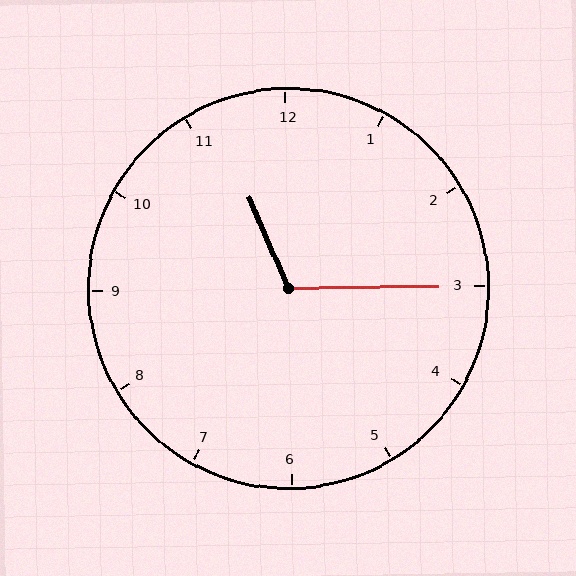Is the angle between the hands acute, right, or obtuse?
It is obtuse.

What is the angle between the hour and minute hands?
Approximately 112 degrees.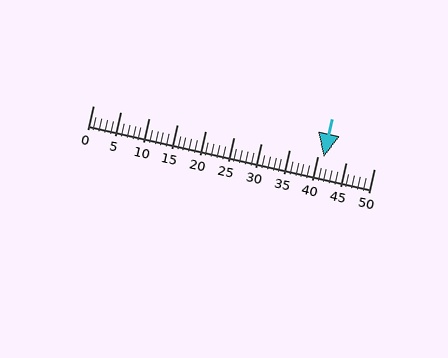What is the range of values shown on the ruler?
The ruler shows values from 0 to 50.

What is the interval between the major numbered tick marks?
The major tick marks are spaced 5 units apart.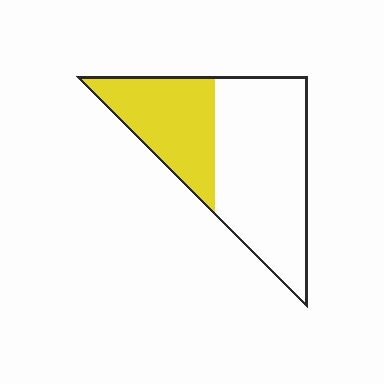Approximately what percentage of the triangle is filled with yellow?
Approximately 35%.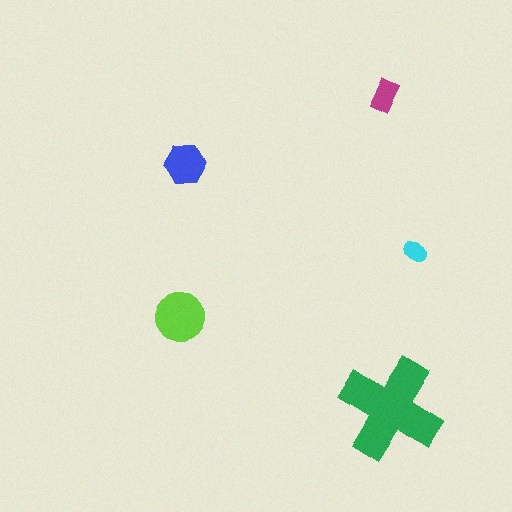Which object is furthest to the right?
The cyan ellipse is rightmost.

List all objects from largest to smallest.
The green cross, the lime circle, the blue hexagon, the magenta rectangle, the cyan ellipse.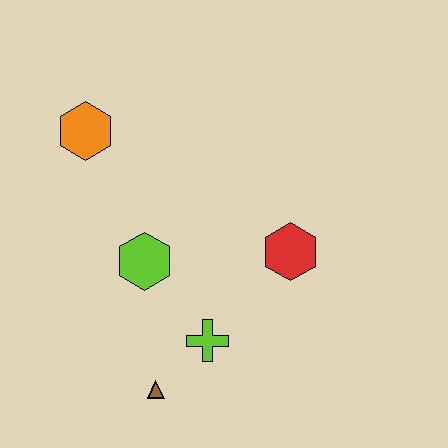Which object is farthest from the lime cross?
The orange hexagon is farthest from the lime cross.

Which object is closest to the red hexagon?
The lime cross is closest to the red hexagon.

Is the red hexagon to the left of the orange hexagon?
No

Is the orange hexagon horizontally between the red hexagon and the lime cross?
No